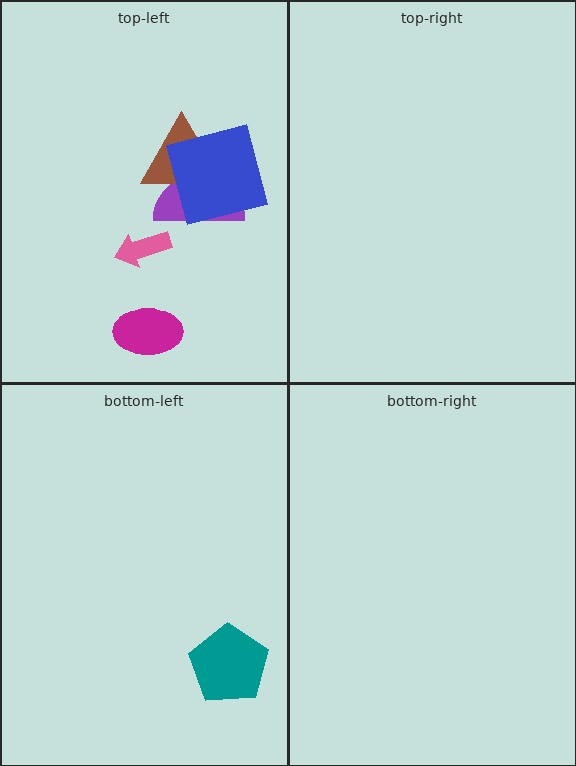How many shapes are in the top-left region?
5.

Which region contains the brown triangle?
The top-left region.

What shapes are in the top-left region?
The magenta ellipse, the purple semicircle, the pink arrow, the brown triangle, the blue square.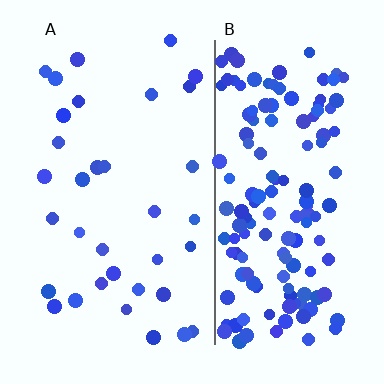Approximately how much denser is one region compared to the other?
Approximately 4.4× — region B over region A.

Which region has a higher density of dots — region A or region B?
B (the right).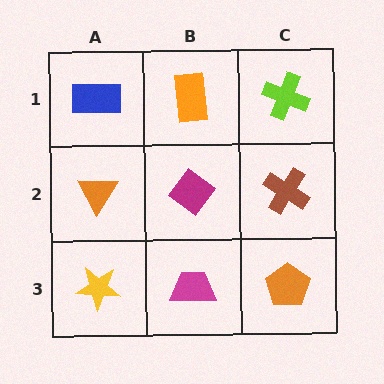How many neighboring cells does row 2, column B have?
4.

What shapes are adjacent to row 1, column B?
A magenta diamond (row 2, column B), a blue rectangle (row 1, column A), a lime cross (row 1, column C).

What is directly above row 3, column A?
An orange triangle.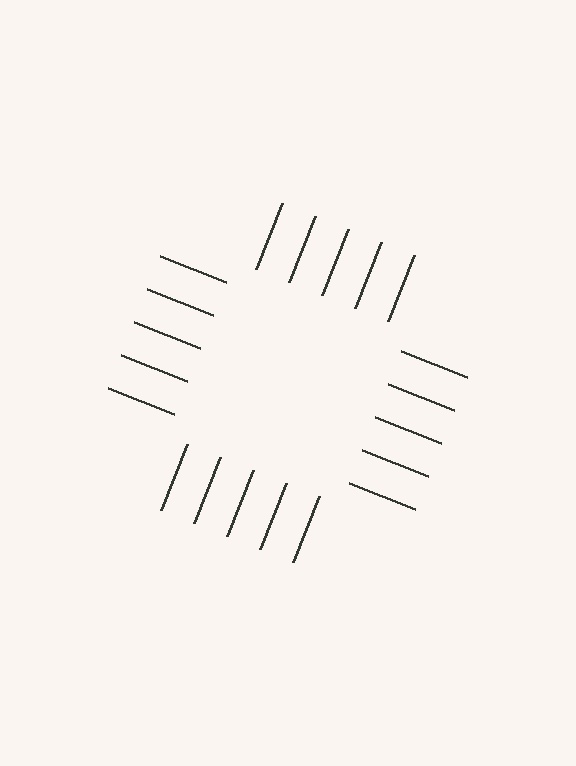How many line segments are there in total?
20 — 5 along each of the 4 edges.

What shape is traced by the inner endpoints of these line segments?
An illusory square — the line segments terminate on its edges but no continuous stroke is drawn.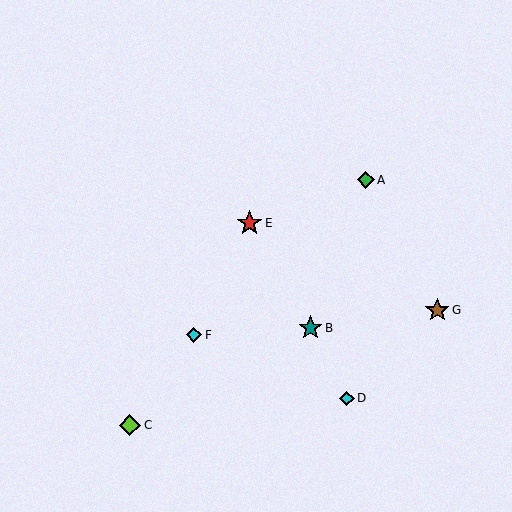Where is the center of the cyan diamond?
The center of the cyan diamond is at (194, 335).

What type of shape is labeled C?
Shape C is a lime diamond.